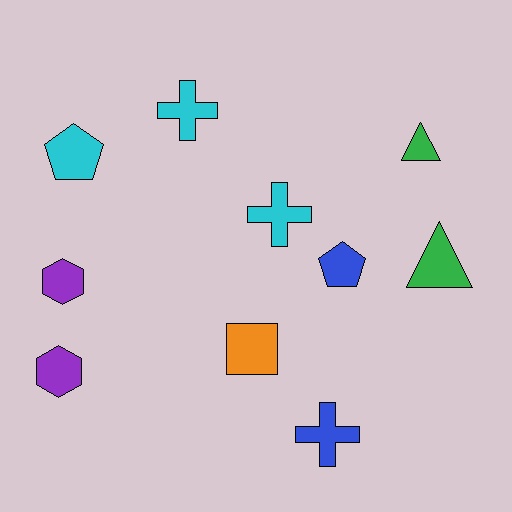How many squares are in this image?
There is 1 square.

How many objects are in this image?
There are 10 objects.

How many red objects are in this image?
There are no red objects.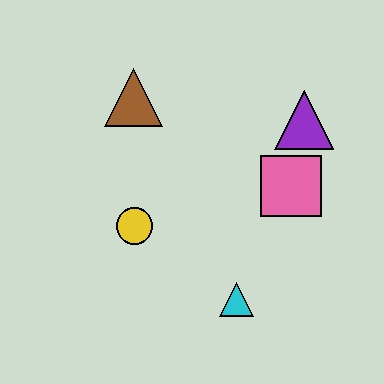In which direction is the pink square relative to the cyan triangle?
The pink square is above the cyan triangle.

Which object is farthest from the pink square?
The brown triangle is farthest from the pink square.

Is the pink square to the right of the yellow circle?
Yes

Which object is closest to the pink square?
The purple triangle is closest to the pink square.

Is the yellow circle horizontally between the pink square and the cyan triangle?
No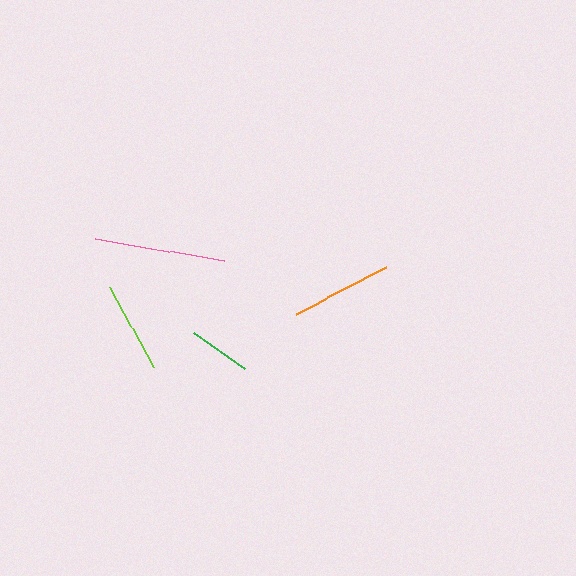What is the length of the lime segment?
The lime segment is approximately 91 pixels long.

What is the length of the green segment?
The green segment is approximately 62 pixels long.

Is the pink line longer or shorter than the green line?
The pink line is longer than the green line.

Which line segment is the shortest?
The green line is the shortest at approximately 62 pixels.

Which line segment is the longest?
The pink line is the longest at approximately 130 pixels.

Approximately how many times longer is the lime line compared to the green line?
The lime line is approximately 1.5 times the length of the green line.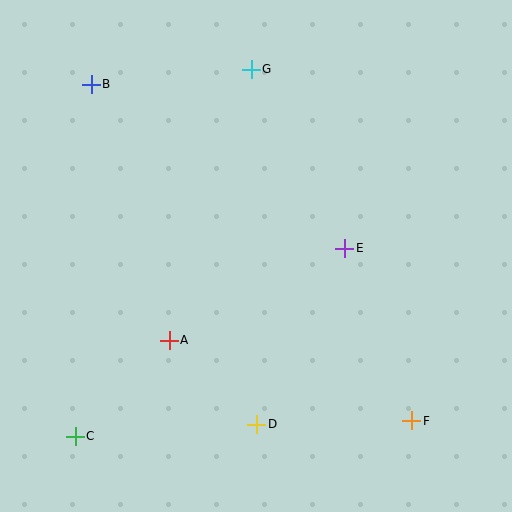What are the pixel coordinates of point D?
Point D is at (257, 424).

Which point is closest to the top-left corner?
Point B is closest to the top-left corner.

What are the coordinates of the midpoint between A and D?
The midpoint between A and D is at (213, 382).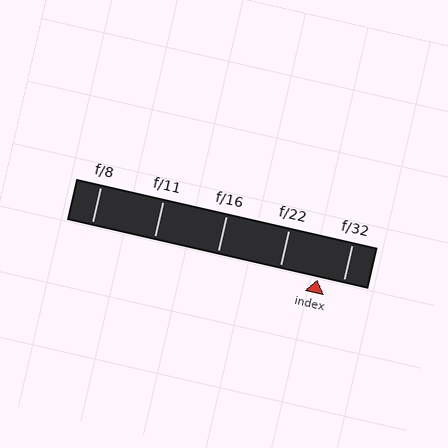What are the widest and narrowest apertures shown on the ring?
The widest aperture shown is f/8 and the narrowest is f/32.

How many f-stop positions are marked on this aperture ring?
There are 5 f-stop positions marked.